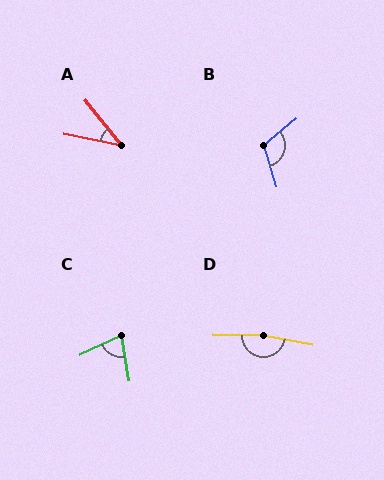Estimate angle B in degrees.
Approximately 113 degrees.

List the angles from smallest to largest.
A (41°), C (74°), B (113°), D (170°).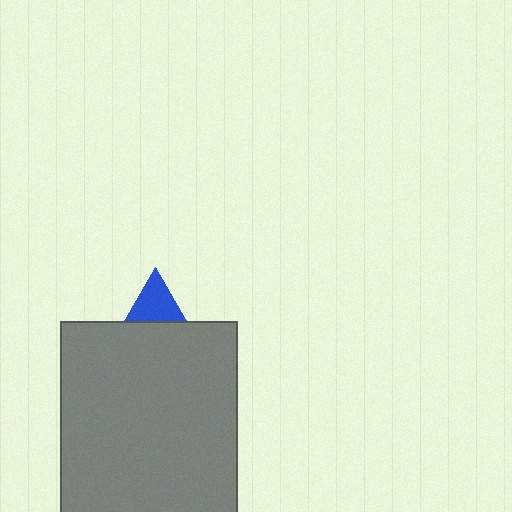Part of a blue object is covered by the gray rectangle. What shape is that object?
It is a triangle.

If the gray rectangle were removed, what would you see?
You would see the complete blue triangle.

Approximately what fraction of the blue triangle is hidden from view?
Roughly 63% of the blue triangle is hidden behind the gray rectangle.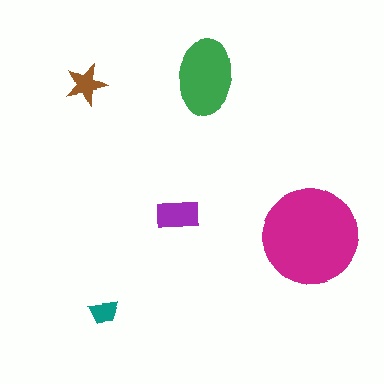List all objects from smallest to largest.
The teal trapezoid, the brown star, the purple rectangle, the green ellipse, the magenta circle.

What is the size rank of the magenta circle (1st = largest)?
1st.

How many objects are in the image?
There are 5 objects in the image.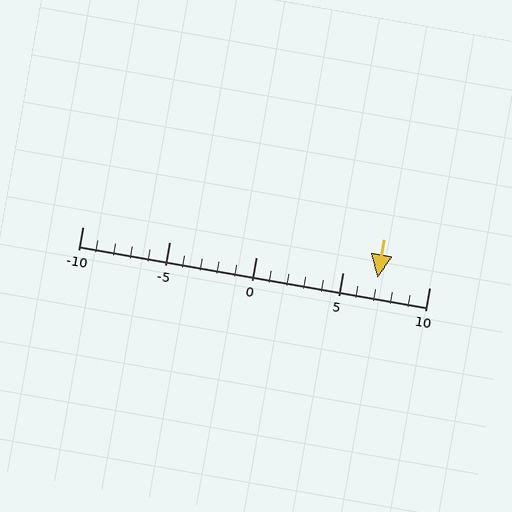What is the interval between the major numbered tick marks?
The major tick marks are spaced 5 units apart.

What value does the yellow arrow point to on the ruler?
The yellow arrow points to approximately 7.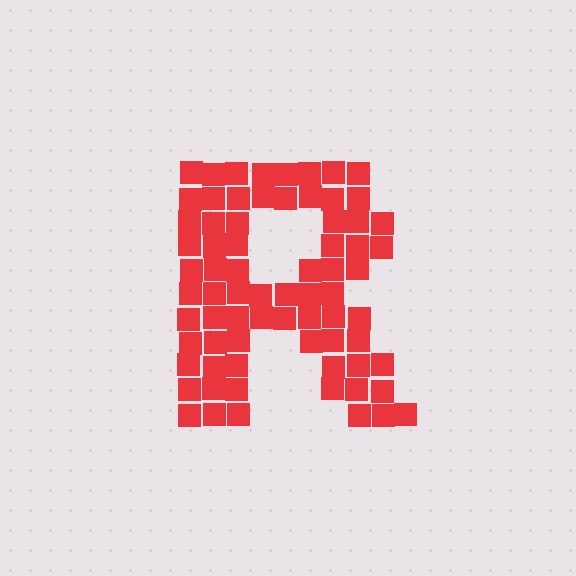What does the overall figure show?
The overall figure shows the letter R.